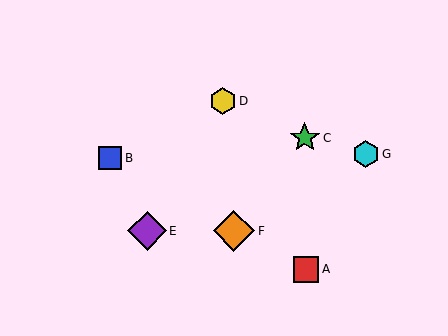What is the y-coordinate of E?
Object E is at y≈231.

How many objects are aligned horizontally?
2 objects (E, F) are aligned horizontally.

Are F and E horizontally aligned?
Yes, both are at y≈231.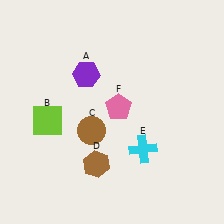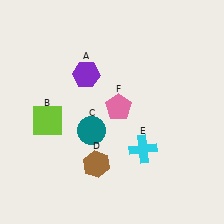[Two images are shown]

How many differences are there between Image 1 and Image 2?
There is 1 difference between the two images.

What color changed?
The circle (C) changed from brown in Image 1 to teal in Image 2.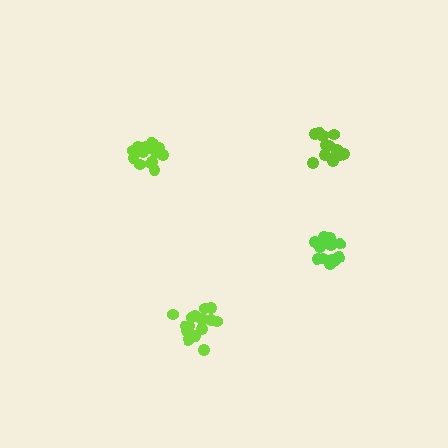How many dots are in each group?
Group 1: 16 dots, Group 2: 15 dots, Group 3: 15 dots, Group 4: 14 dots (60 total).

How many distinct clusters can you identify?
There are 4 distinct clusters.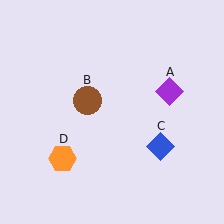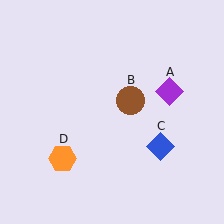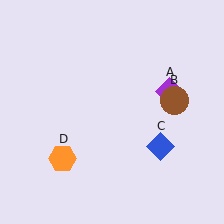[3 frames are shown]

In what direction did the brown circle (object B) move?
The brown circle (object B) moved right.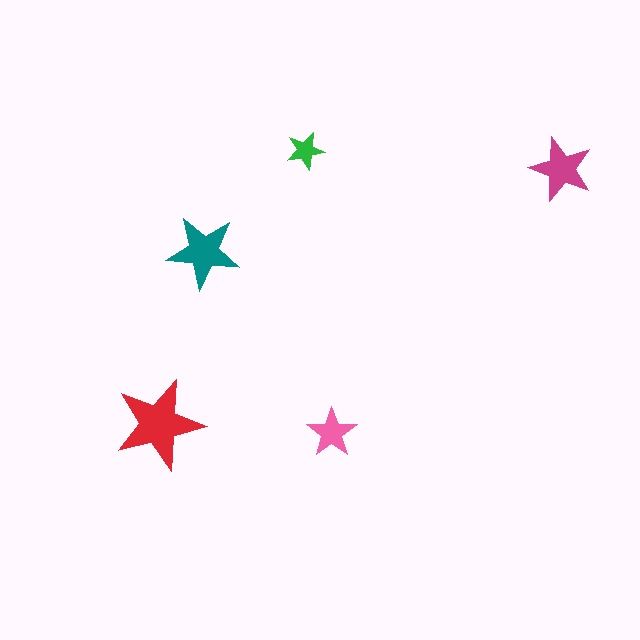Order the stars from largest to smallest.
the red one, the teal one, the magenta one, the pink one, the green one.